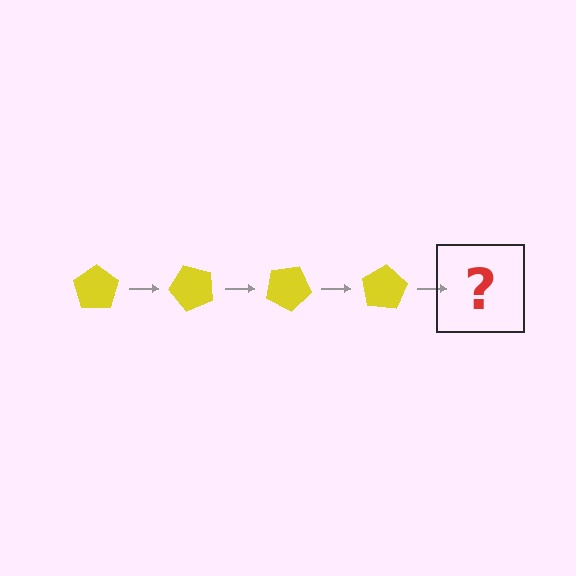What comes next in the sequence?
The next element should be a yellow pentagon rotated 200 degrees.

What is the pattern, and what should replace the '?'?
The pattern is that the pentagon rotates 50 degrees each step. The '?' should be a yellow pentagon rotated 200 degrees.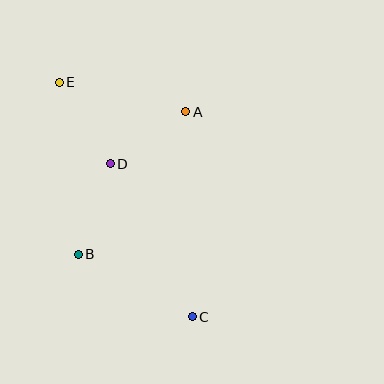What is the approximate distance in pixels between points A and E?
The distance between A and E is approximately 130 pixels.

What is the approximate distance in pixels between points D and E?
The distance between D and E is approximately 96 pixels.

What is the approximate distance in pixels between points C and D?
The distance between C and D is approximately 174 pixels.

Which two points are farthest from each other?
Points C and E are farthest from each other.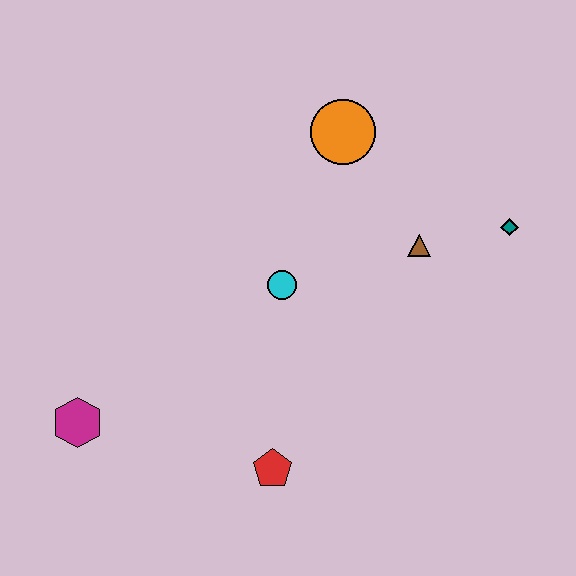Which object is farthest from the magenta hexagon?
The teal diamond is farthest from the magenta hexagon.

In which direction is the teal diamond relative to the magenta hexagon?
The teal diamond is to the right of the magenta hexagon.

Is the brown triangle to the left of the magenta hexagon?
No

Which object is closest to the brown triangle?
The teal diamond is closest to the brown triangle.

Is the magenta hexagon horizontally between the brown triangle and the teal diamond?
No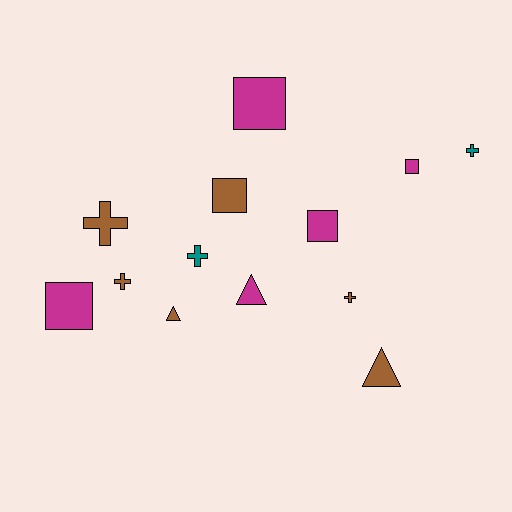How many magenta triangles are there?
There is 1 magenta triangle.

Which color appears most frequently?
Brown, with 6 objects.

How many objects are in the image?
There are 13 objects.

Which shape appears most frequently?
Square, with 5 objects.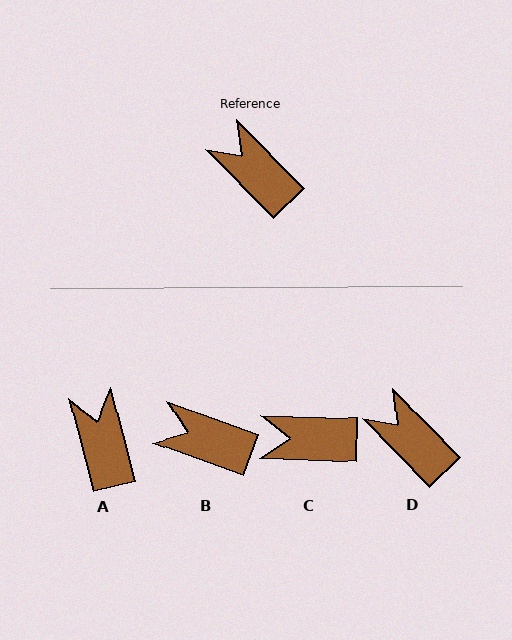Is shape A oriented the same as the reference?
No, it is off by about 30 degrees.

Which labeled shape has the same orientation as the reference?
D.